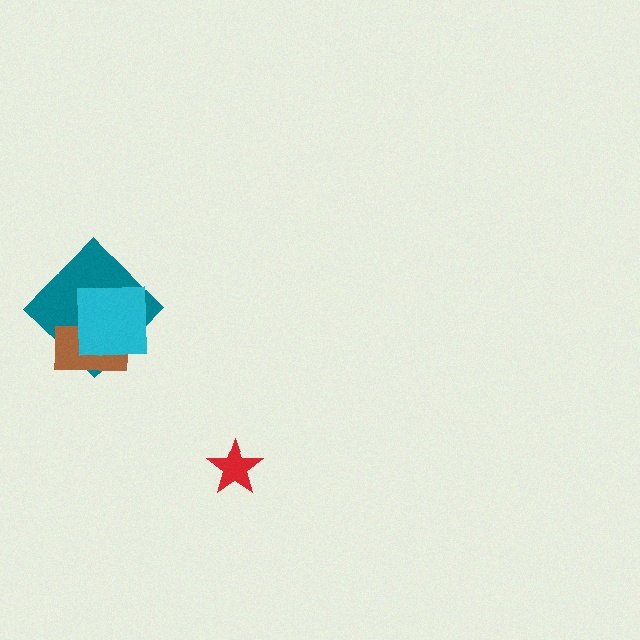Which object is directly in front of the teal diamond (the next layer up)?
The brown rectangle is directly in front of the teal diamond.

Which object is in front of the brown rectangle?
The cyan square is in front of the brown rectangle.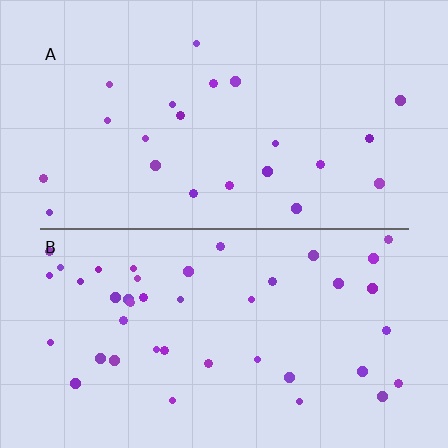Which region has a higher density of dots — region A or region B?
B (the bottom).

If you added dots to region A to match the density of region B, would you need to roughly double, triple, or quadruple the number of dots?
Approximately double.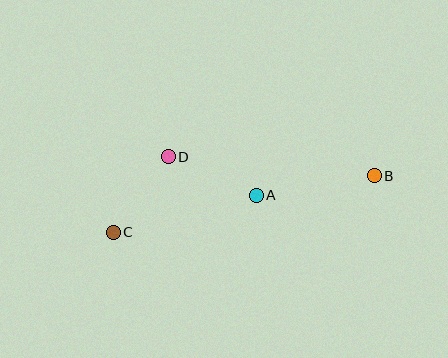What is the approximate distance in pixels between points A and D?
The distance between A and D is approximately 96 pixels.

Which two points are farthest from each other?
Points B and C are farthest from each other.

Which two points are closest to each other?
Points C and D are closest to each other.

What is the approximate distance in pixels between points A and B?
The distance between A and B is approximately 120 pixels.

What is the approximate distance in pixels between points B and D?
The distance between B and D is approximately 207 pixels.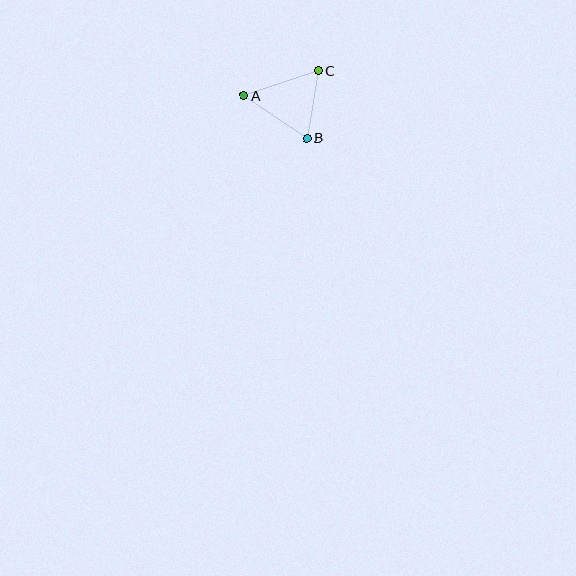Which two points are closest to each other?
Points B and C are closest to each other.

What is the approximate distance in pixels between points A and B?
The distance between A and B is approximately 77 pixels.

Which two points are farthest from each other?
Points A and C are farthest from each other.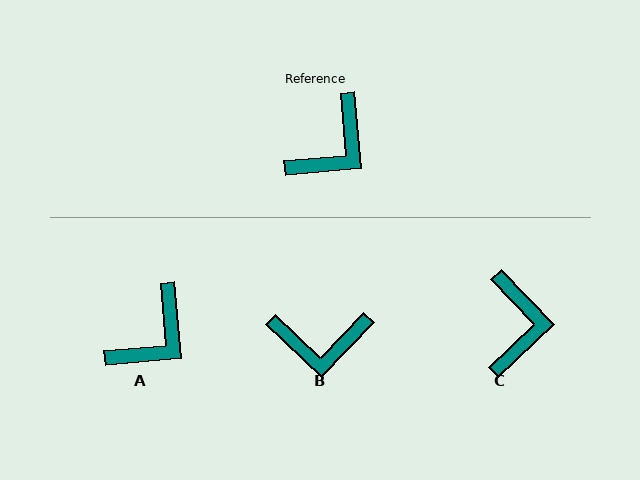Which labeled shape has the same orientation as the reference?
A.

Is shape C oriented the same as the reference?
No, it is off by about 38 degrees.